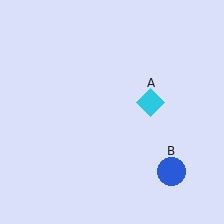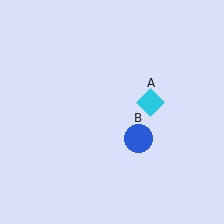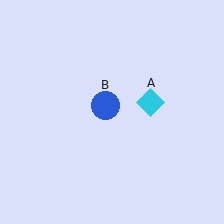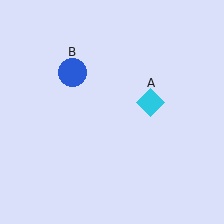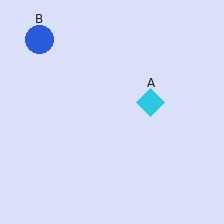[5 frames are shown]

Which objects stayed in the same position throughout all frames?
Cyan diamond (object A) remained stationary.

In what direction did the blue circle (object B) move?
The blue circle (object B) moved up and to the left.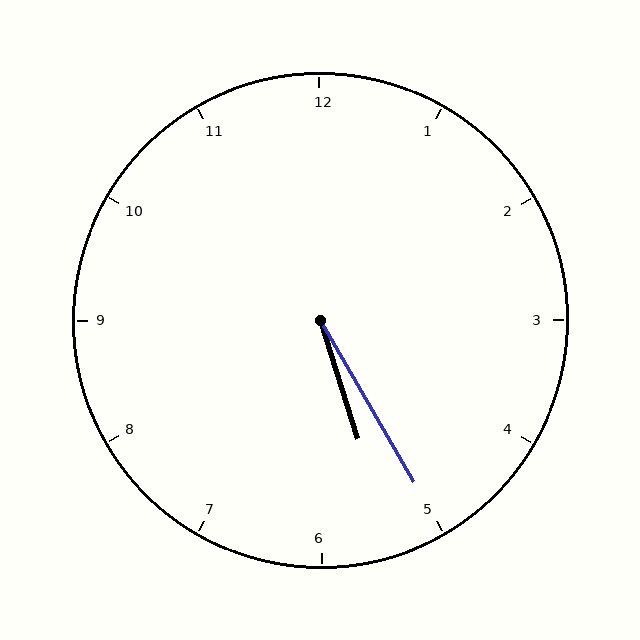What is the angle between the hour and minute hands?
Approximately 12 degrees.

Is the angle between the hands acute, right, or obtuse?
It is acute.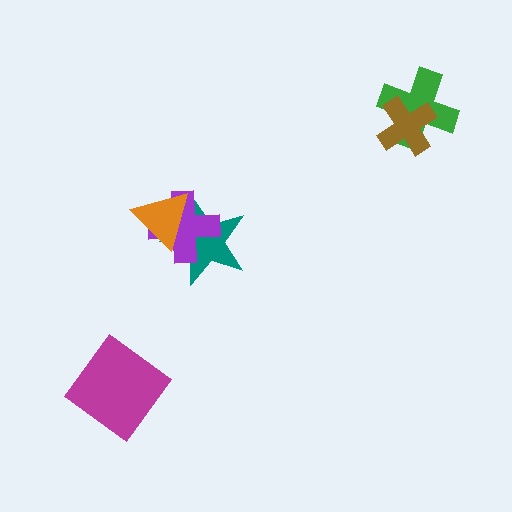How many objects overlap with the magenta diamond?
0 objects overlap with the magenta diamond.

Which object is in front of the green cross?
The brown cross is in front of the green cross.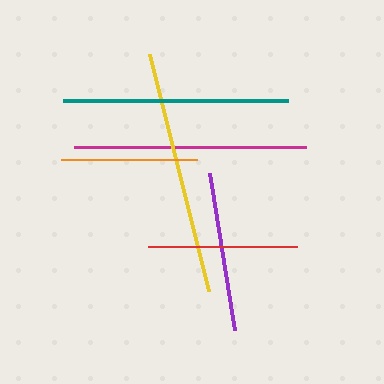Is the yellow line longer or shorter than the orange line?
The yellow line is longer than the orange line.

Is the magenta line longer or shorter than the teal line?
The magenta line is longer than the teal line.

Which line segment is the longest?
The yellow line is the longest at approximately 245 pixels.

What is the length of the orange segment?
The orange segment is approximately 137 pixels long.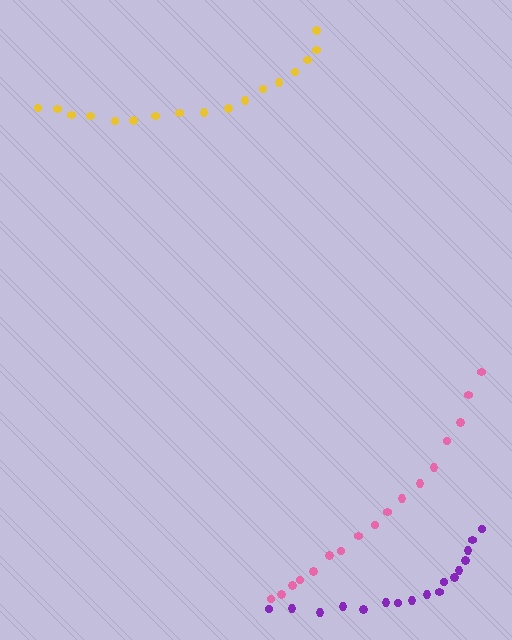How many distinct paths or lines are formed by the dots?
There are 3 distinct paths.